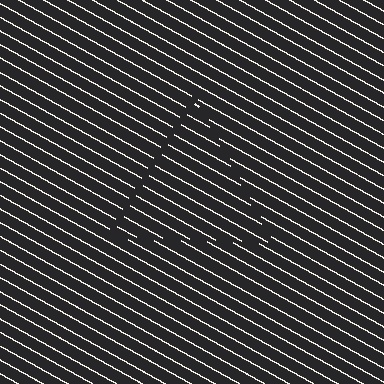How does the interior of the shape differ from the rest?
The interior of the shape contains the same grating, shifted by half a period — the contour is defined by the phase discontinuity where line-ends from the inner and outer gratings abut.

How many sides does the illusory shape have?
3 sides — the line-ends trace a triangle.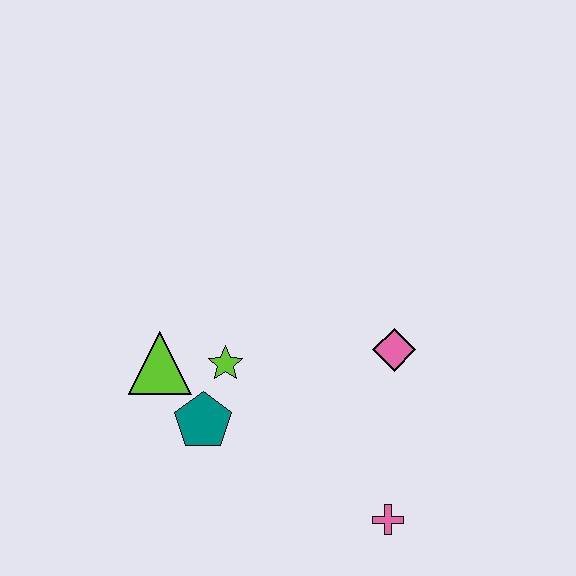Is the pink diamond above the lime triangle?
Yes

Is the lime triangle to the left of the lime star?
Yes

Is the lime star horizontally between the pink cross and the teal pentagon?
Yes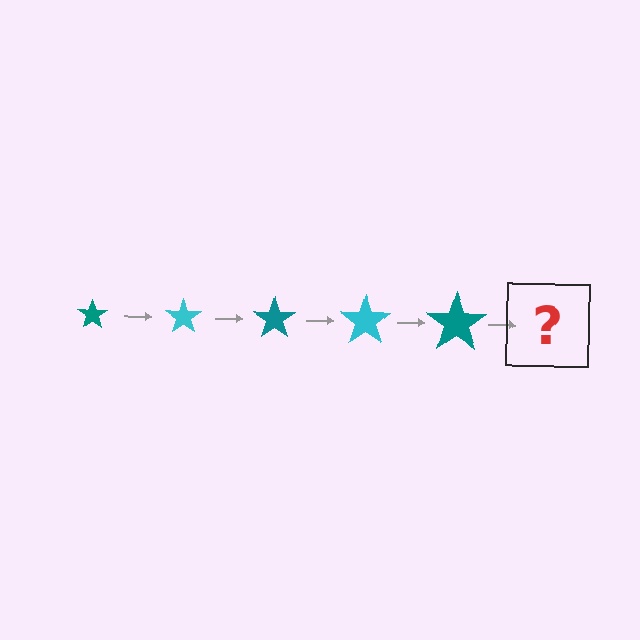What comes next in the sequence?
The next element should be a cyan star, larger than the previous one.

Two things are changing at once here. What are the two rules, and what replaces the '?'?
The two rules are that the star grows larger each step and the color cycles through teal and cyan. The '?' should be a cyan star, larger than the previous one.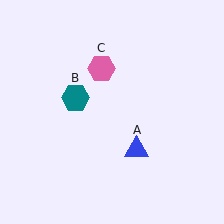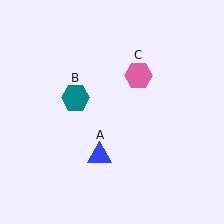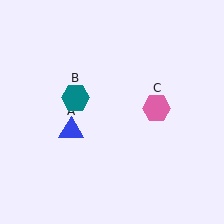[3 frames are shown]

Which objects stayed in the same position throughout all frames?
Teal hexagon (object B) remained stationary.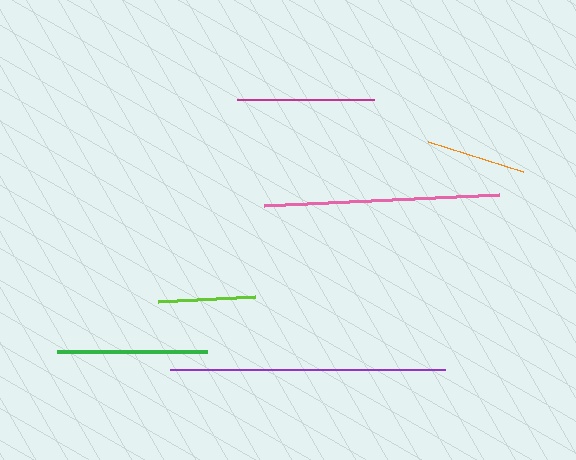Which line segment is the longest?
The purple line is the longest at approximately 275 pixels.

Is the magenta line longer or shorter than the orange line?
The magenta line is longer than the orange line.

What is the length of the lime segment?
The lime segment is approximately 97 pixels long.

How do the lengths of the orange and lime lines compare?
The orange and lime lines are approximately the same length.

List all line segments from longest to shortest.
From longest to shortest: purple, pink, green, magenta, orange, lime.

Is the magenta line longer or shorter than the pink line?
The pink line is longer than the magenta line.